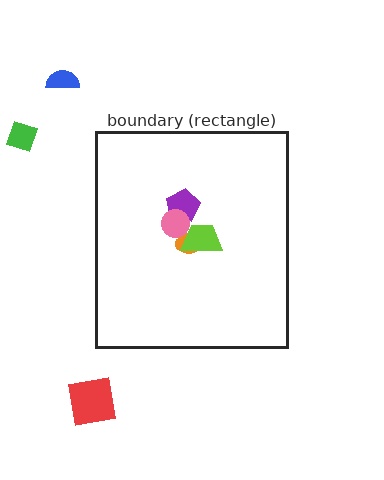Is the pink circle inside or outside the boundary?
Inside.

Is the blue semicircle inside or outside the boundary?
Outside.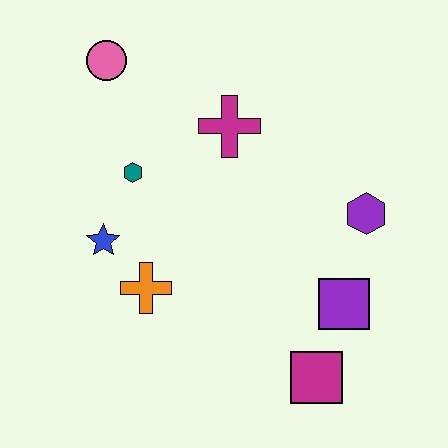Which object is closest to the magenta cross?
The teal hexagon is closest to the magenta cross.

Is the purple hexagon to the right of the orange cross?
Yes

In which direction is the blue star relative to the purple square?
The blue star is to the left of the purple square.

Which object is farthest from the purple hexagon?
The pink circle is farthest from the purple hexagon.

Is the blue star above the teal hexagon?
No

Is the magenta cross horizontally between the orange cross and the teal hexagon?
No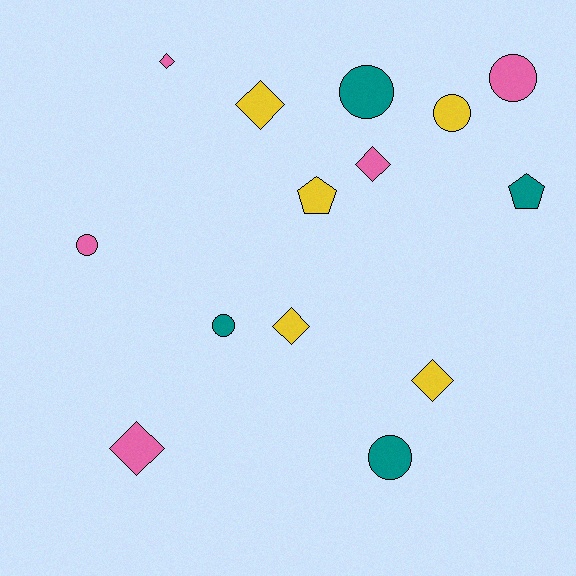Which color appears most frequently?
Pink, with 5 objects.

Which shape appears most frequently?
Diamond, with 6 objects.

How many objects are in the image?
There are 14 objects.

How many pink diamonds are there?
There are 3 pink diamonds.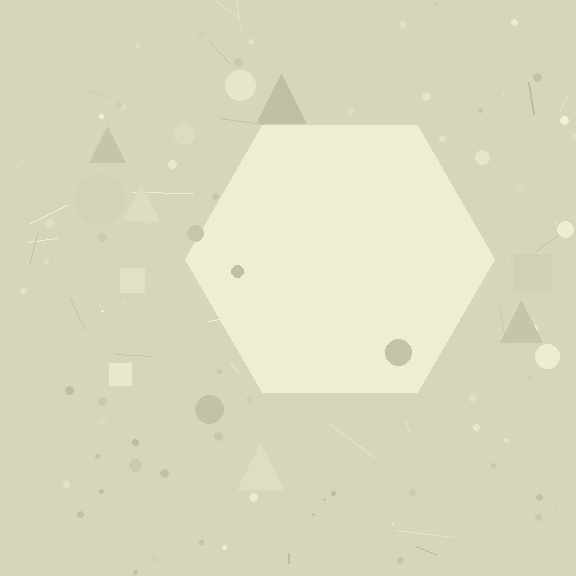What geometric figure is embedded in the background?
A hexagon is embedded in the background.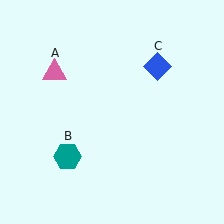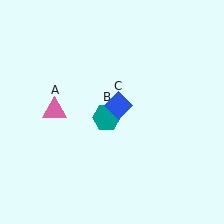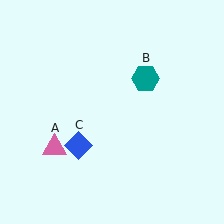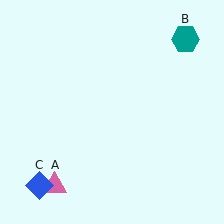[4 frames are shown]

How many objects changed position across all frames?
3 objects changed position: pink triangle (object A), teal hexagon (object B), blue diamond (object C).